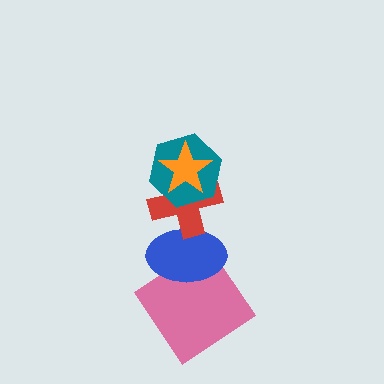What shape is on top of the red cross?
The teal hexagon is on top of the red cross.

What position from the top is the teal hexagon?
The teal hexagon is 2nd from the top.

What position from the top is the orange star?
The orange star is 1st from the top.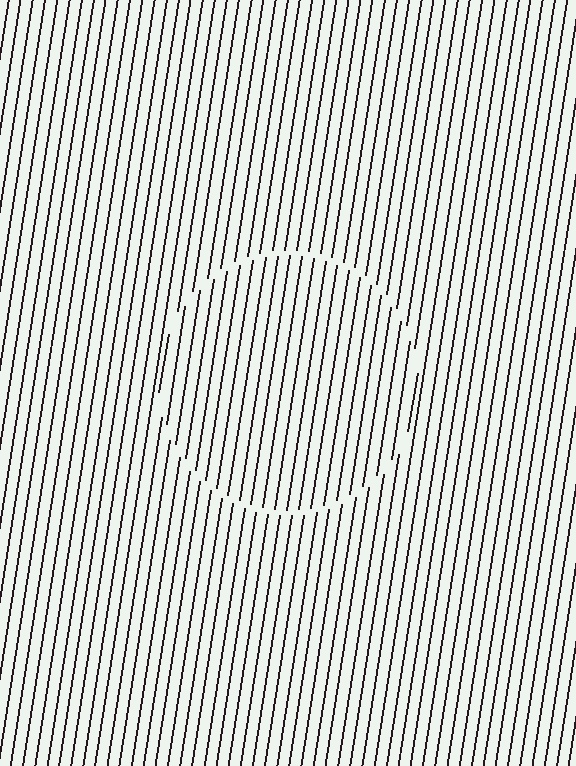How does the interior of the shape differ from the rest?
The interior of the shape contains the same grating, shifted by half a period — the contour is defined by the phase discontinuity where line-ends from the inner and outer gratings abut.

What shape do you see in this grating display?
An illusory circle. The interior of the shape contains the same grating, shifted by half a period — the contour is defined by the phase discontinuity where line-ends from the inner and outer gratings abut.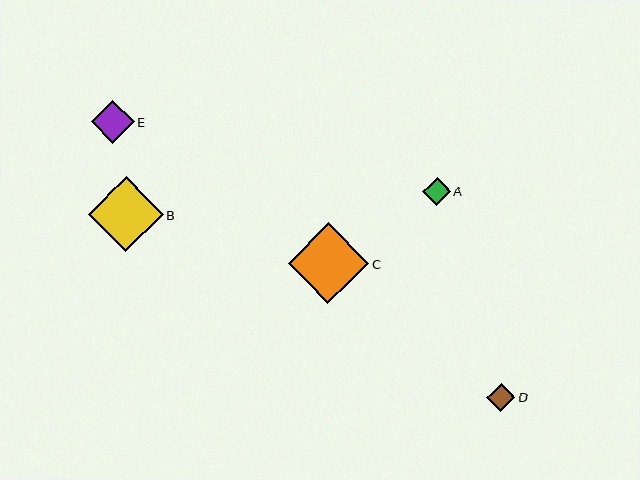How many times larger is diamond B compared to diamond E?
Diamond B is approximately 1.7 times the size of diamond E.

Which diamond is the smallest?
Diamond A is the smallest with a size of approximately 28 pixels.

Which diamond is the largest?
Diamond C is the largest with a size of approximately 81 pixels.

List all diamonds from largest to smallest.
From largest to smallest: C, B, E, D, A.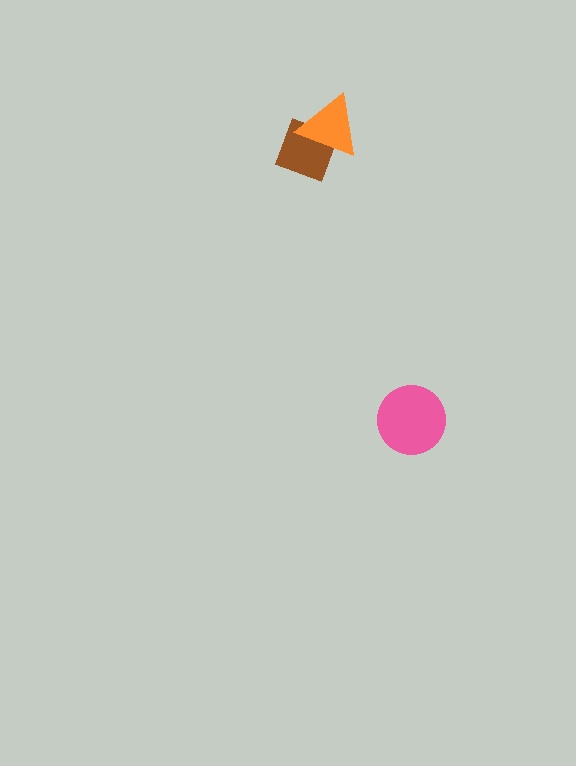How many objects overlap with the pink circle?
0 objects overlap with the pink circle.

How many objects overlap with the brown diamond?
1 object overlaps with the brown diamond.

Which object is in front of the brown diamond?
The orange triangle is in front of the brown diamond.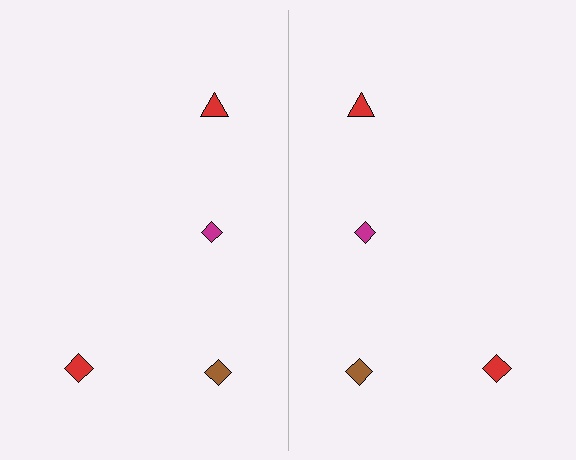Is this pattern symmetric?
Yes, this pattern has bilateral (reflection) symmetry.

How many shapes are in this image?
There are 8 shapes in this image.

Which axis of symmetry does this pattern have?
The pattern has a vertical axis of symmetry running through the center of the image.